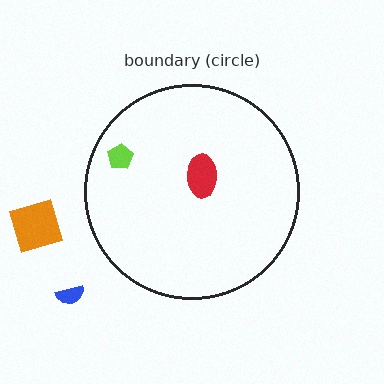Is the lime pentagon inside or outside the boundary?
Inside.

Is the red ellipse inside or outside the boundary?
Inside.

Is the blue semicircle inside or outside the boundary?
Outside.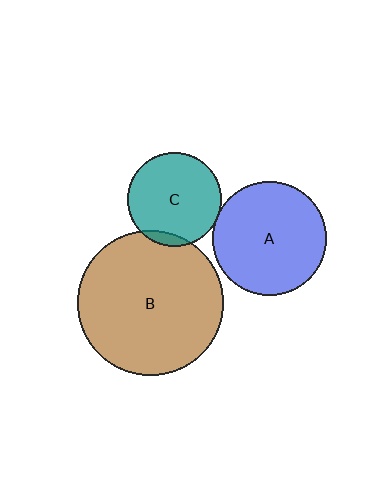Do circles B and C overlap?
Yes.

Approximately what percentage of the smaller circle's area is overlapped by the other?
Approximately 5%.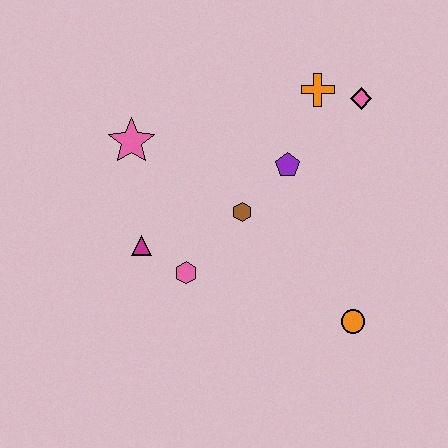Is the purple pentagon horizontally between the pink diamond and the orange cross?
No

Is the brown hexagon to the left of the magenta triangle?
No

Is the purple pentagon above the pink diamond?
No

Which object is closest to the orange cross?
The pink diamond is closest to the orange cross.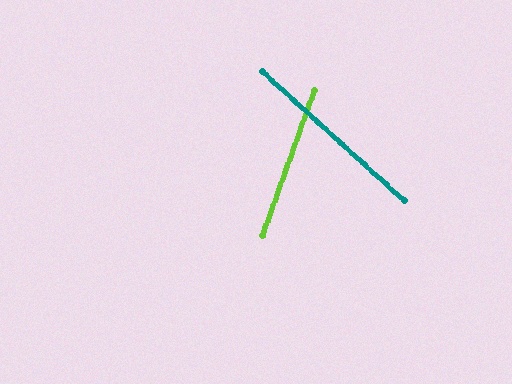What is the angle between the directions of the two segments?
Approximately 67 degrees.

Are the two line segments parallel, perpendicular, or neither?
Neither parallel nor perpendicular — they differ by about 67°.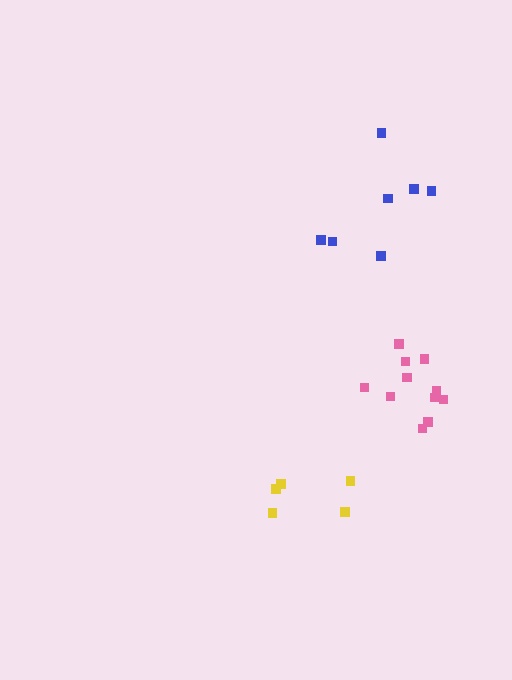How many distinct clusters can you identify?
There are 3 distinct clusters.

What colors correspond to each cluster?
The clusters are colored: blue, pink, yellow.